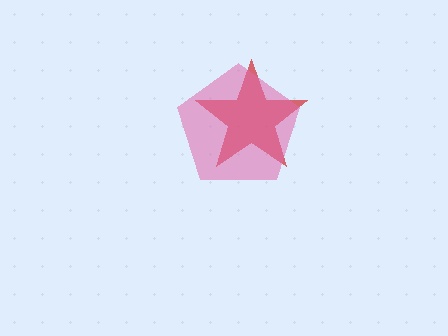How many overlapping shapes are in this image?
There are 2 overlapping shapes in the image.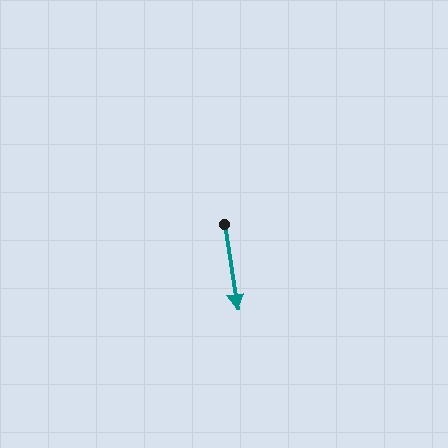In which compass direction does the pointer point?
South.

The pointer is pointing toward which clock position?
Roughly 6 o'clock.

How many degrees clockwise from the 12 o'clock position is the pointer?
Approximately 171 degrees.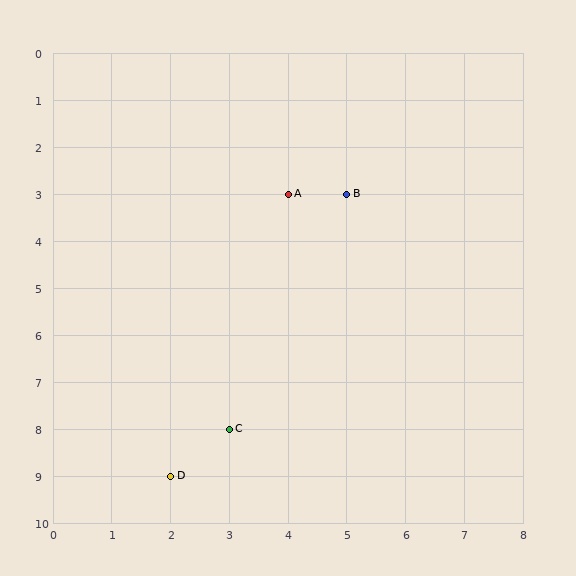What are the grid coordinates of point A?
Point A is at grid coordinates (4, 3).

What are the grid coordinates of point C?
Point C is at grid coordinates (3, 8).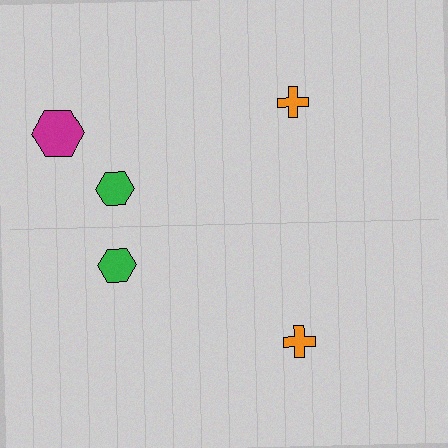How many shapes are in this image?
There are 5 shapes in this image.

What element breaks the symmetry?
A magenta hexagon is missing from the bottom side.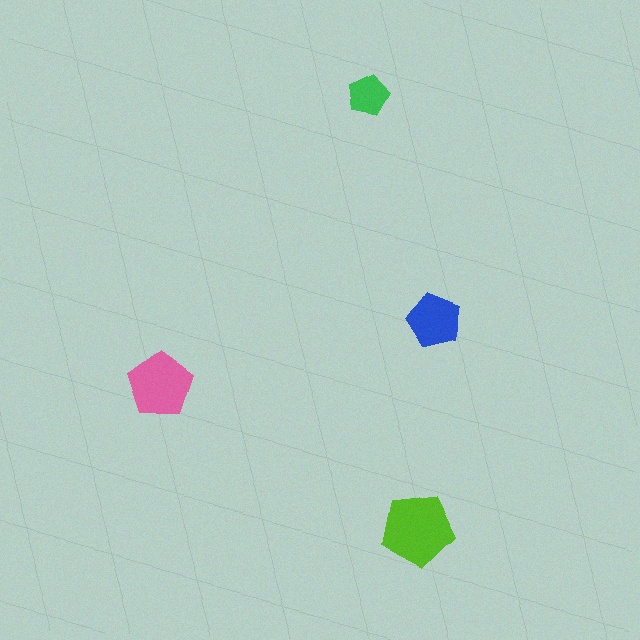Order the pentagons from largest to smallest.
the lime one, the pink one, the blue one, the green one.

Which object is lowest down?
The lime pentagon is bottommost.